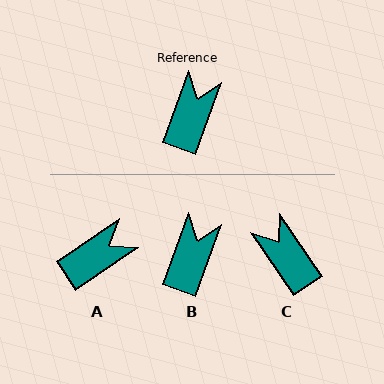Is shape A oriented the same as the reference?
No, it is off by about 36 degrees.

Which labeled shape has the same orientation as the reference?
B.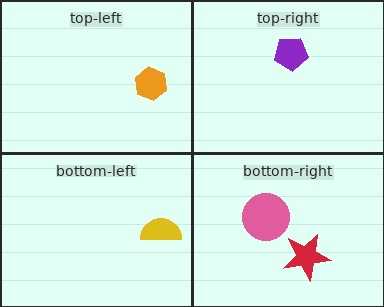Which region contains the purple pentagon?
The top-right region.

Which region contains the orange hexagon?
The top-left region.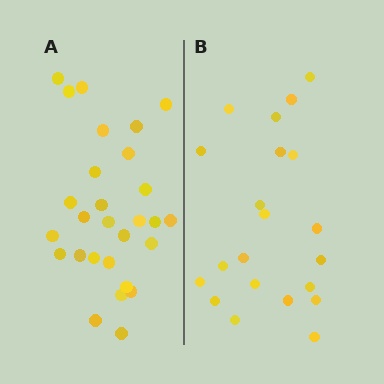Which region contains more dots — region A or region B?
Region A (the left region) has more dots.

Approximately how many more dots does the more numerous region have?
Region A has roughly 8 or so more dots than region B.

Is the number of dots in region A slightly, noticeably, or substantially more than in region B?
Region A has noticeably more, but not dramatically so. The ratio is roughly 1.3 to 1.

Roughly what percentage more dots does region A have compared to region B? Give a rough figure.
About 35% more.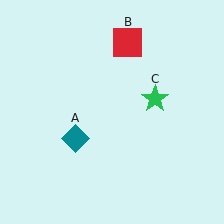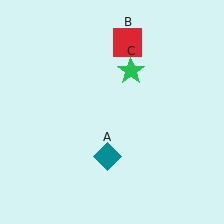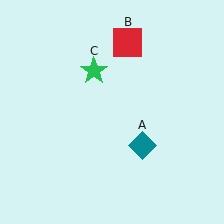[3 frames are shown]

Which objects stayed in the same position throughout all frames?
Red square (object B) remained stationary.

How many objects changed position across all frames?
2 objects changed position: teal diamond (object A), green star (object C).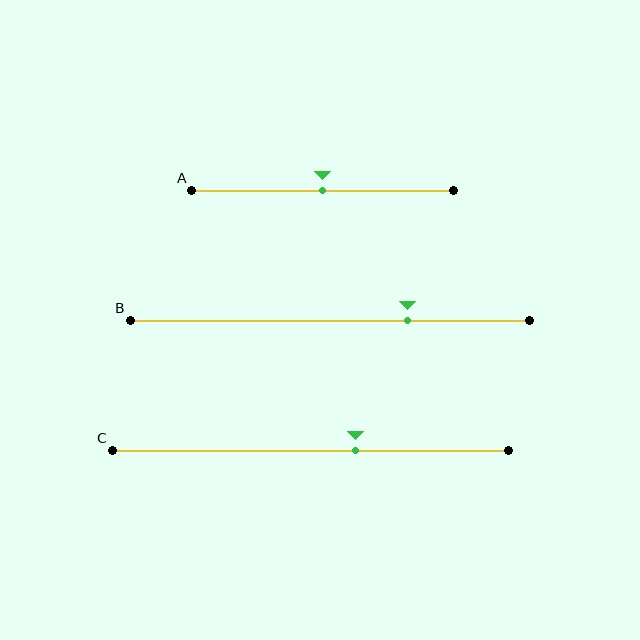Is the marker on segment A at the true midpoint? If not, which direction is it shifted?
Yes, the marker on segment A is at the true midpoint.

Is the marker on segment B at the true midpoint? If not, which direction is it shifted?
No, the marker on segment B is shifted to the right by about 19% of the segment length.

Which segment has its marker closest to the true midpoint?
Segment A has its marker closest to the true midpoint.